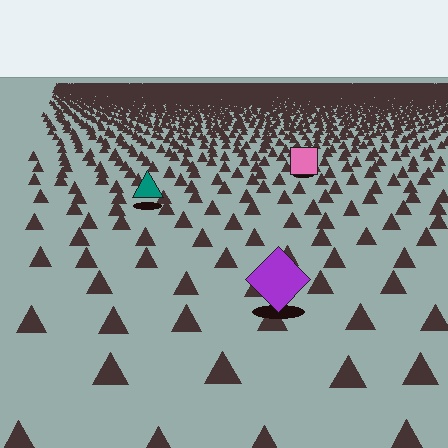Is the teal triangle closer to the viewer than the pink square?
Yes. The teal triangle is closer — you can tell from the texture gradient: the ground texture is coarser near it.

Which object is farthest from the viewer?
The pink square is farthest from the viewer. It appears smaller and the ground texture around it is denser.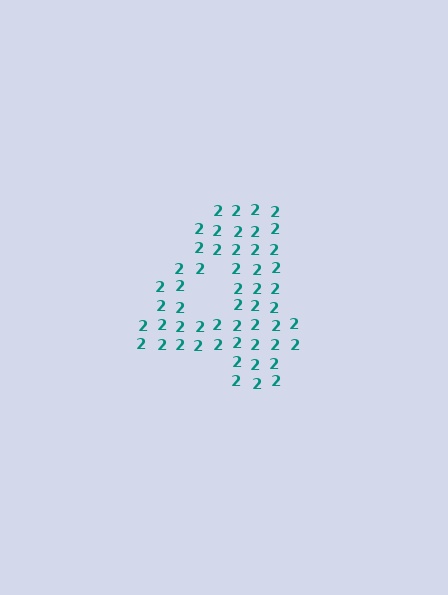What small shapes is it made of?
It is made of small digit 2's.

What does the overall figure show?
The overall figure shows the digit 4.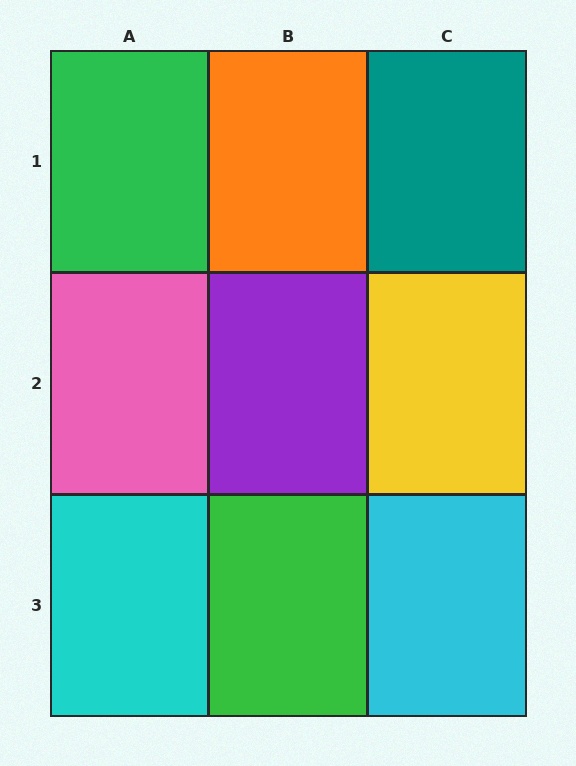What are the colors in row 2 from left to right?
Pink, purple, yellow.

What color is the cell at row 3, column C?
Cyan.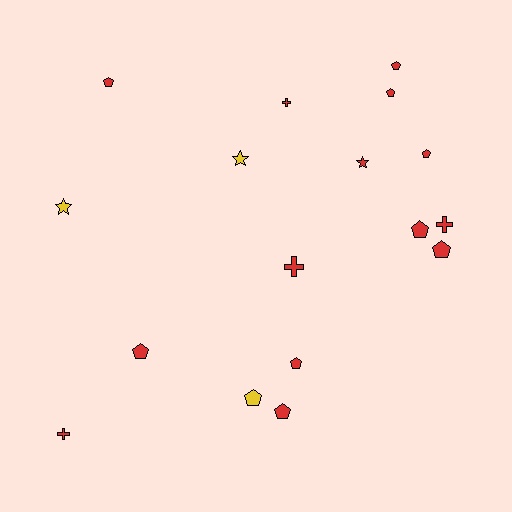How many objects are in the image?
There are 17 objects.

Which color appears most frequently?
Red, with 14 objects.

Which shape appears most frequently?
Pentagon, with 10 objects.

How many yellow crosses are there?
There are no yellow crosses.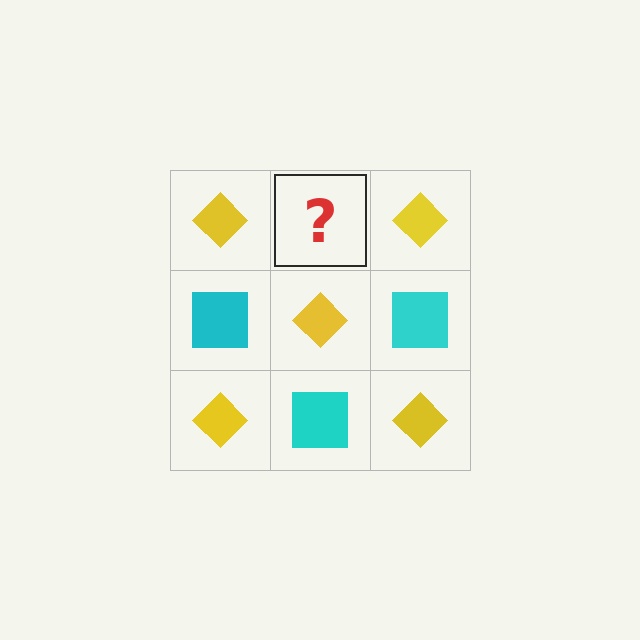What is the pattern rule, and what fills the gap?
The rule is that it alternates yellow diamond and cyan square in a checkerboard pattern. The gap should be filled with a cyan square.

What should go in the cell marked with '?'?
The missing cell should contain a cyan square.